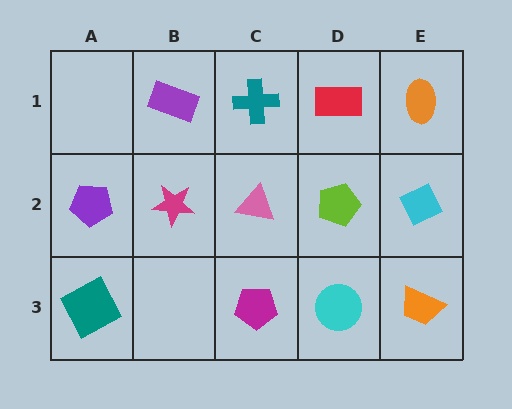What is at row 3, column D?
A cyan circle.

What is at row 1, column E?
An orange ellipse.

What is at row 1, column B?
A purple rectangle.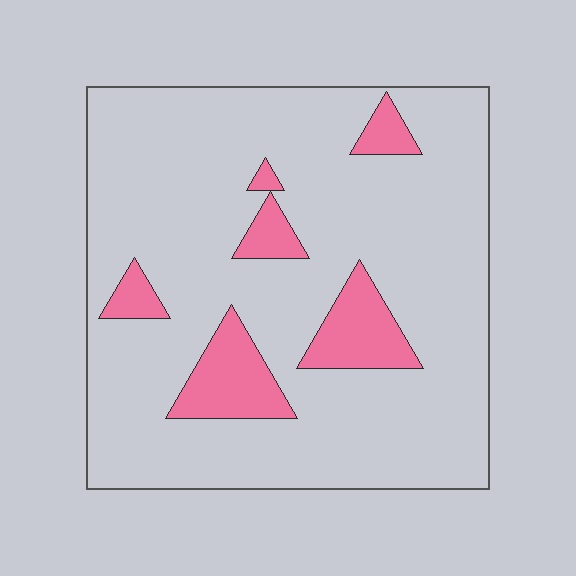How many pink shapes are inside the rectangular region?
6.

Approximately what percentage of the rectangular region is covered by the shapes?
Approximately 15%.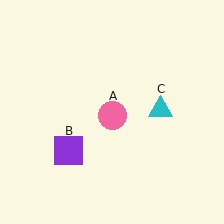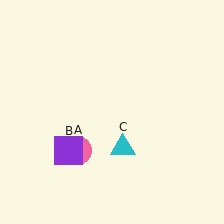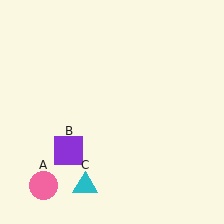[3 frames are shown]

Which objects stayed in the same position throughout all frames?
Purple square (object B) remained stationary.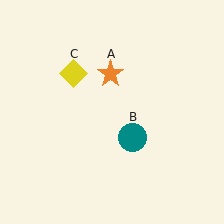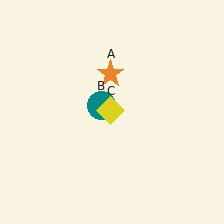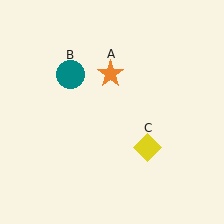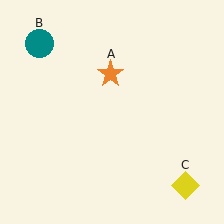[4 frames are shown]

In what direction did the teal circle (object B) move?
The teal circle (object B) moved up and to the left.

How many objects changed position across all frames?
2 objects changed position: teal circle (object B), yellow diamond (object C).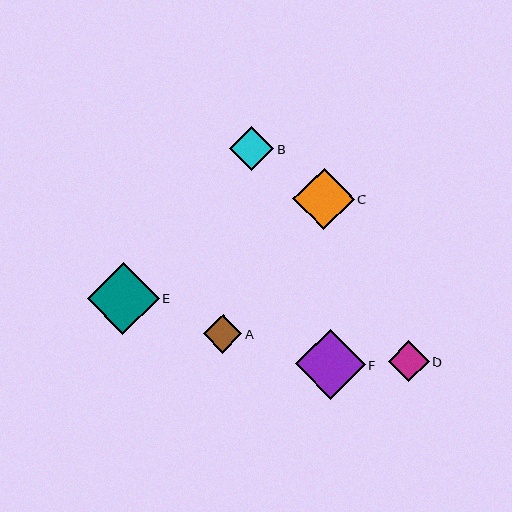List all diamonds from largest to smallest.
From largest to smallest: E, F, C, B, D, A.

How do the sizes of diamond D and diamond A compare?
Diamond D and diamond A are approximately the same size.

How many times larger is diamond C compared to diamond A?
Diamond C is approximately 1.6 times the size of diamond A.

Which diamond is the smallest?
Diamond A is the smallest with a size of approximately 38 pixels.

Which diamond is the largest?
Diamond E is the largest with a size of approximately 72 pixels.